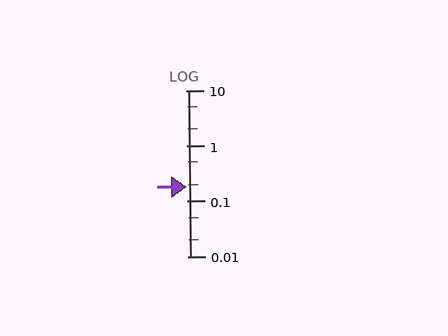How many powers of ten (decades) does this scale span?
The scale spans 3 decades, from 0.01 to 10.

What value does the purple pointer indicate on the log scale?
The pointer indicates approximately 0.18.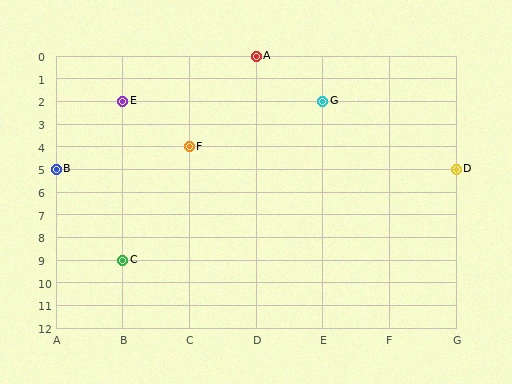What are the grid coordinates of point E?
Point E is at grid coordinates (B, 2).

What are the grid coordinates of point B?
Point B is at grid coordinates (A, 5).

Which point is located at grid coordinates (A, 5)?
Point B is at (A, 5).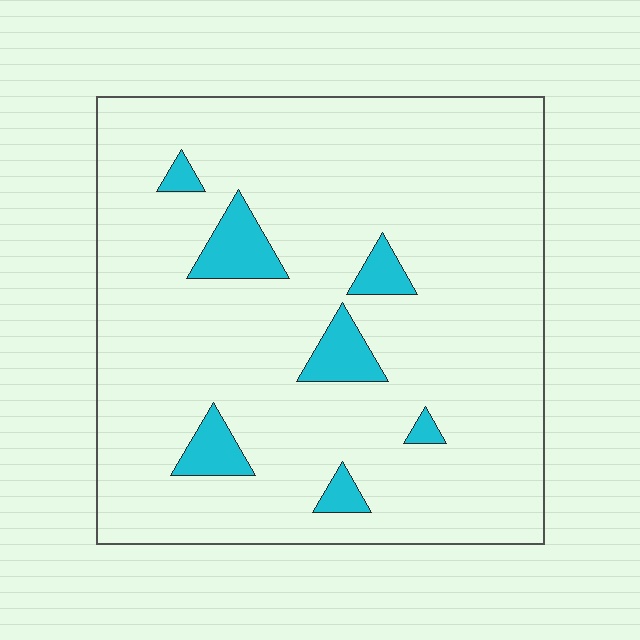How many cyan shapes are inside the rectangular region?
7.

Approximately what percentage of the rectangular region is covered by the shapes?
Approximately 10%.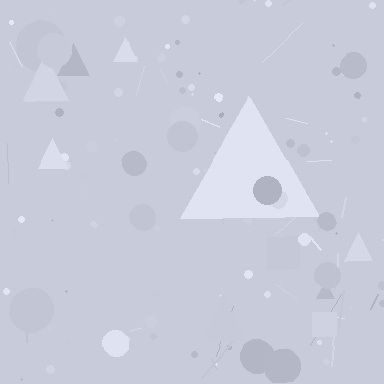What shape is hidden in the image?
A triangle is hidden in the image.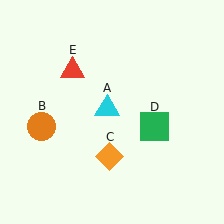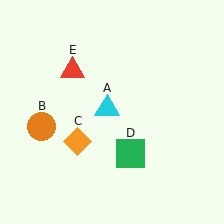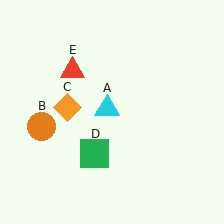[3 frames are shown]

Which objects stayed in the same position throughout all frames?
Cyan triangle (object A) and orange circle (object B) and red triangle (object E) remained stationary.